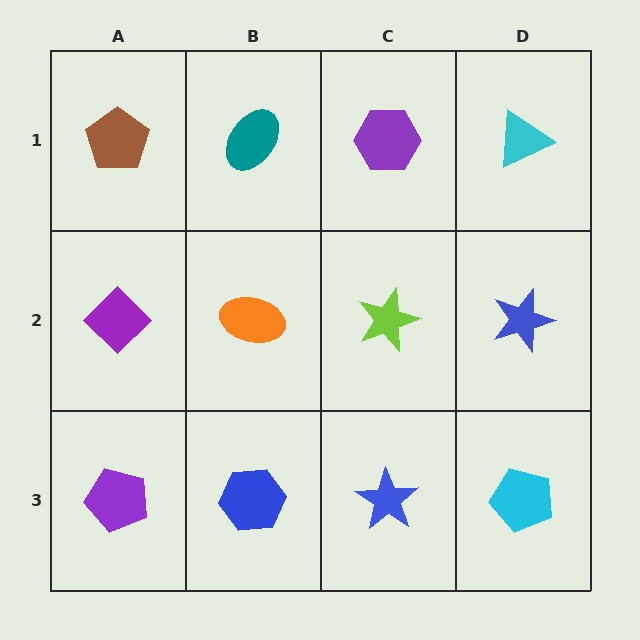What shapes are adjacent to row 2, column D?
A cyan triangle (row 1, column D), a cyan pentagon (row 3, column D), a lime star (row 2, column C).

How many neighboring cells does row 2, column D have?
3.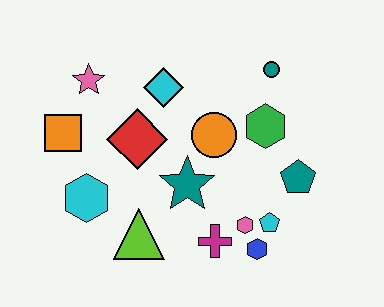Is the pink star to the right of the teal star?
No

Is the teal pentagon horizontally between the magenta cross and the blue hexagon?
No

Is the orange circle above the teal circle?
No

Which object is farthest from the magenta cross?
The pink star is farthest from the magenta cross.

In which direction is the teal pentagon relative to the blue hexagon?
The teal pentagon is above the blue hexagon.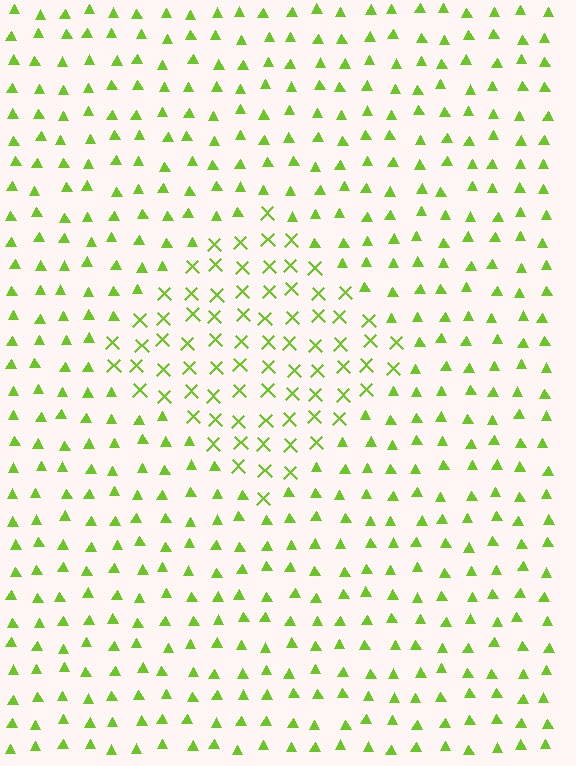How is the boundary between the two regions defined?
The boundary is defined by a change in element shape: X marks inside vs. triangles outside. All elements share the same color and spacing.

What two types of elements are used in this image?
The image uses X marks inside the diamond region and triangles outside it.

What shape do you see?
I see a diamond.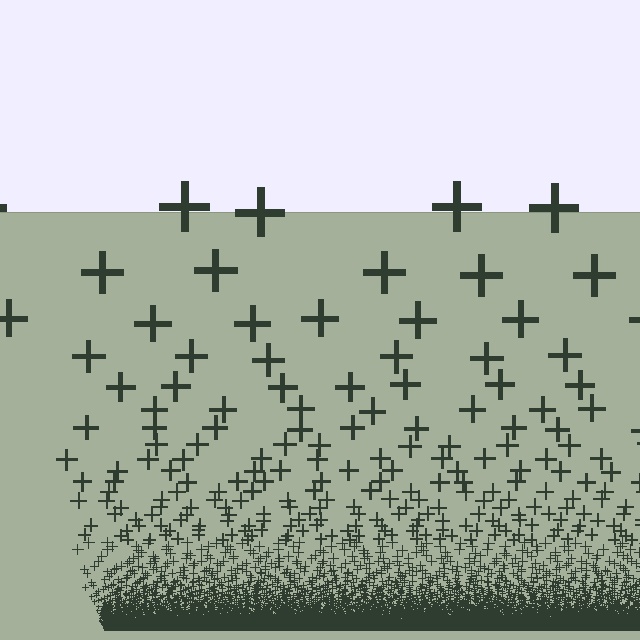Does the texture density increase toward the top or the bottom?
Density increases toward the bottom.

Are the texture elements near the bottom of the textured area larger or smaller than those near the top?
Smaller. The gradient is inverted — elements near the bottom are smaller and denser.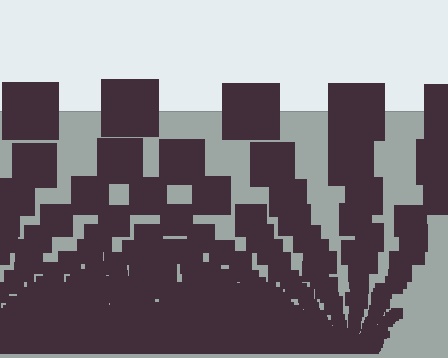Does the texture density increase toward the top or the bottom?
Density increases toward the bottom.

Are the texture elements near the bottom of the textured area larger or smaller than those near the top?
Smaller. The gradient is inverted — elements near the bottom are smaller and denser.